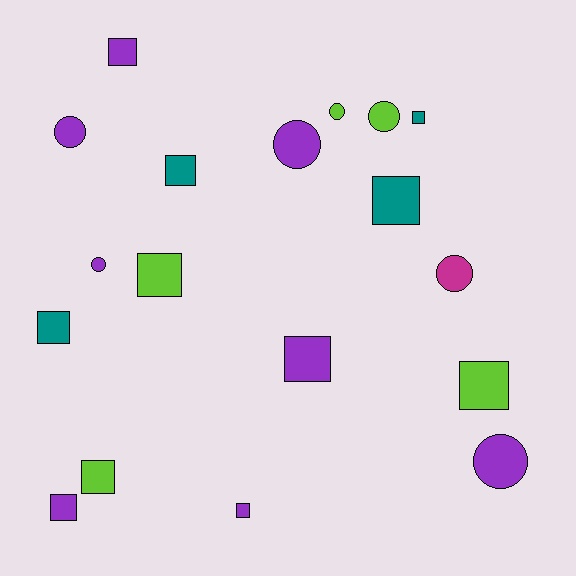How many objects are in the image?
There are 18 objects.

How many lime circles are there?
There are 2 lime circles.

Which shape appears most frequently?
Square, with 11 objects.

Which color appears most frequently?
Purple, with 8 objects.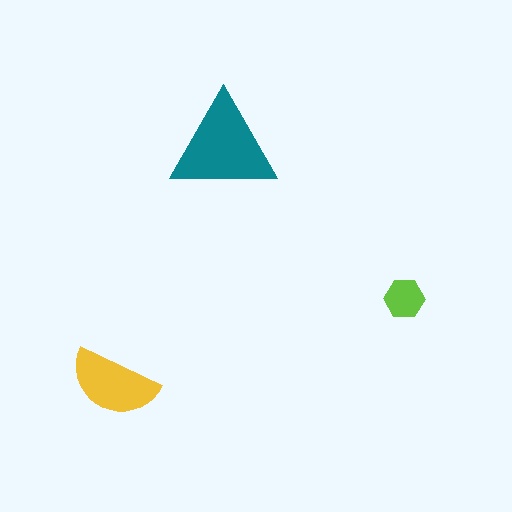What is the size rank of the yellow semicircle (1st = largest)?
2nd.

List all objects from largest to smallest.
The teal triangle, the yellow semicircle, the lime hexagon.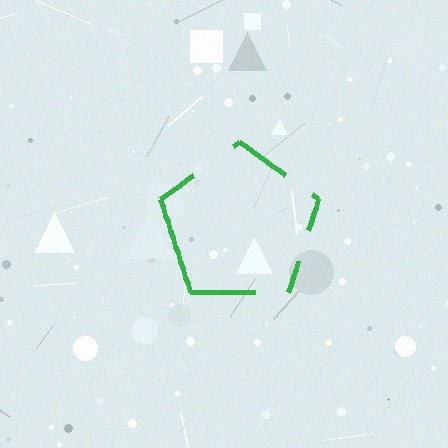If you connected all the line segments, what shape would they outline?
They would outline a pentagon.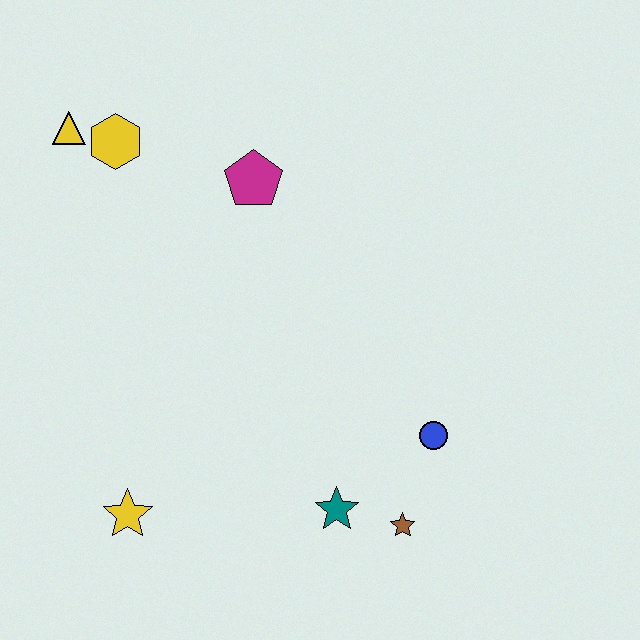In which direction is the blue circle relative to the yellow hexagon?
The blue circle is to the right of the yellow hexagon.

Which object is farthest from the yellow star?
The yellow triangle is farthest from the yellow star.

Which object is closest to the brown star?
The teal star is closest to the brown star.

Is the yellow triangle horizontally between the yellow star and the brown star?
No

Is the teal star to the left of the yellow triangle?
No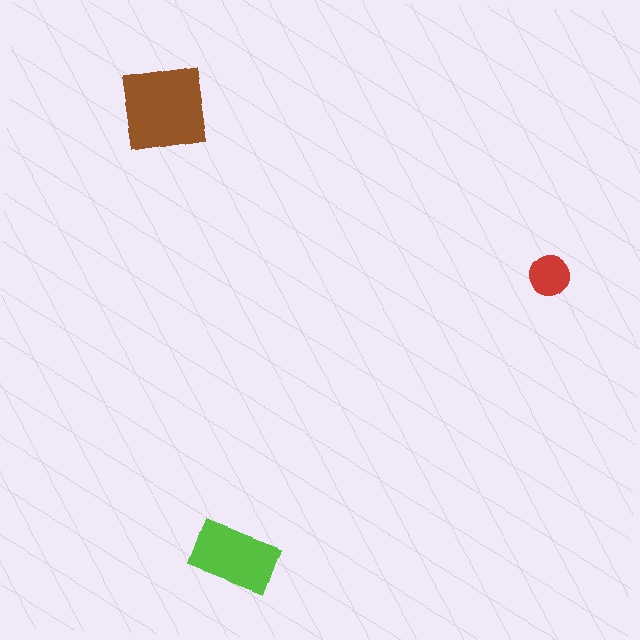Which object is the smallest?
The red circle.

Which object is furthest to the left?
The brown square is leftmost.